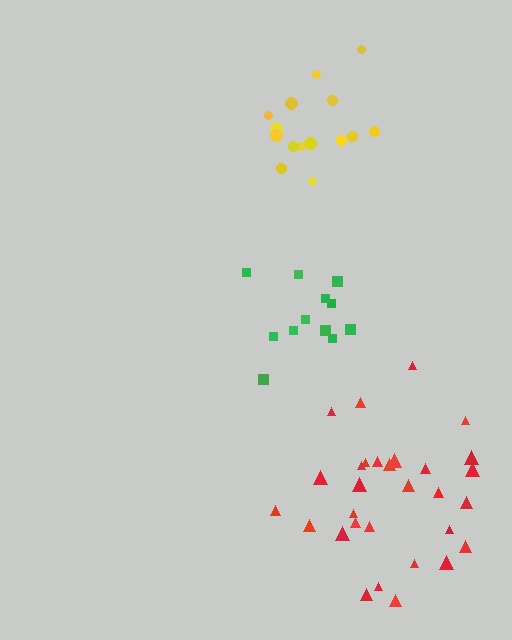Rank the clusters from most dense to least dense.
yellow, red, green.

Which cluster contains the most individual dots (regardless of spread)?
Red (30).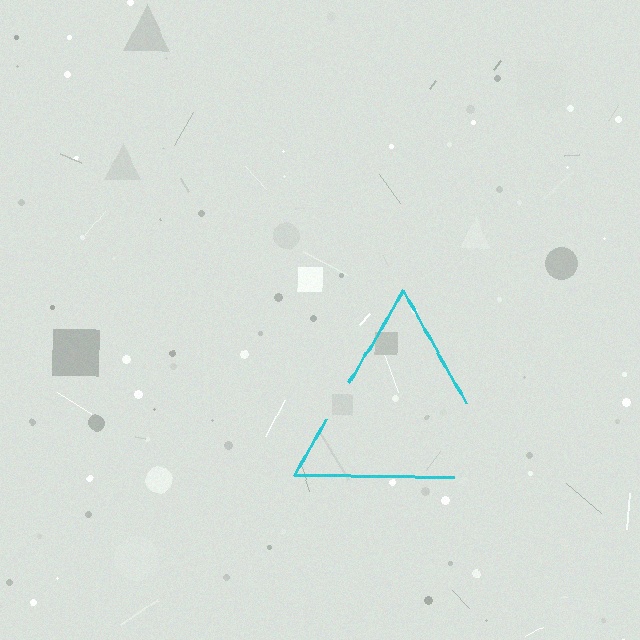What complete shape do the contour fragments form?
The contour fragments form a triangle.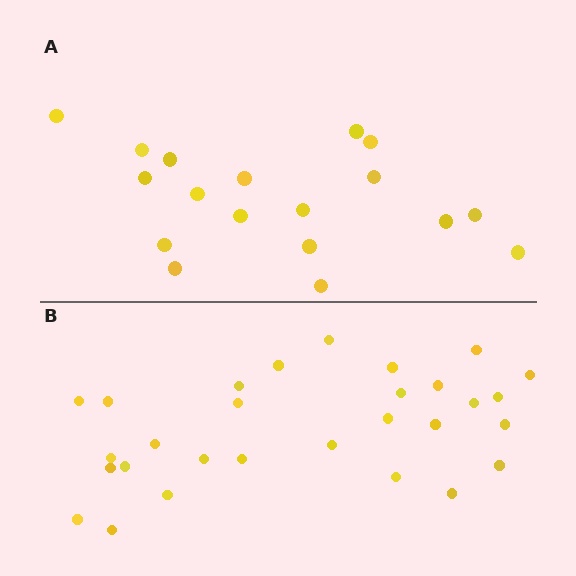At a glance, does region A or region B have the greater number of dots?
Region B (the bottom region) has more dots.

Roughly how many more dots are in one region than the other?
Region B has roughly 12 or so more dots than region A.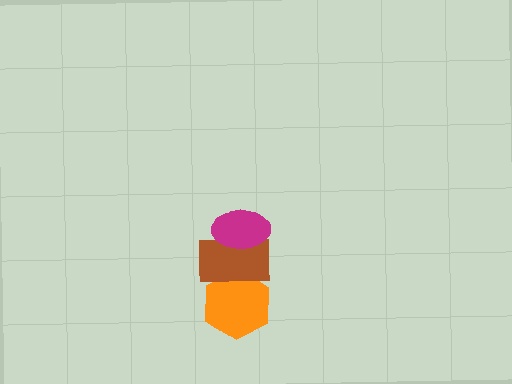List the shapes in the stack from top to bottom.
From top to bottom: the magenta ellipse, the brown rectangle, the orange hexagon.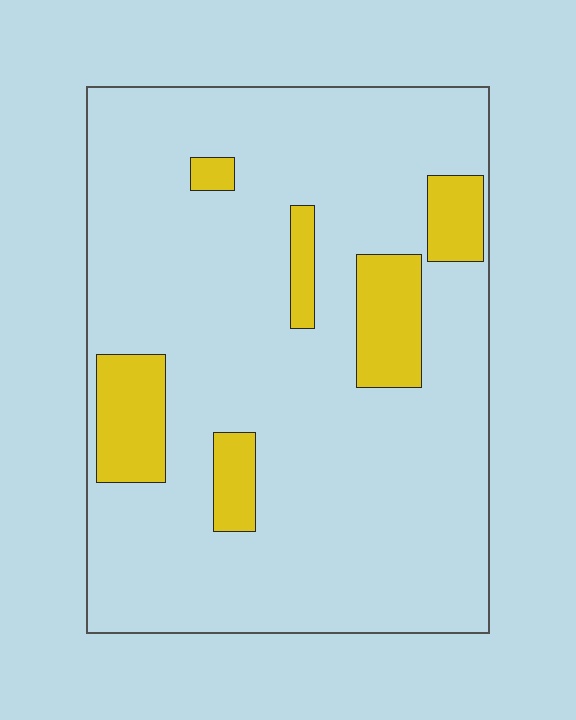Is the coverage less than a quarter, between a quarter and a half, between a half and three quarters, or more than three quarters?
Less than a quarter.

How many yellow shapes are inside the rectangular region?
6.